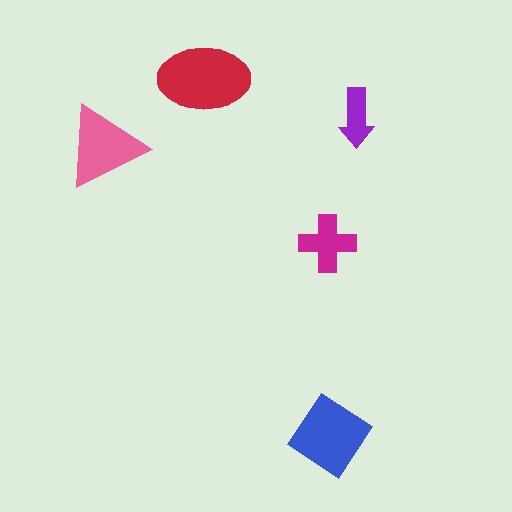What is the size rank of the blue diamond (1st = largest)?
2nd.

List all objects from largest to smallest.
The red ellipse, the blue diamond, the pink triangle, the magenta cross, the purple arrow.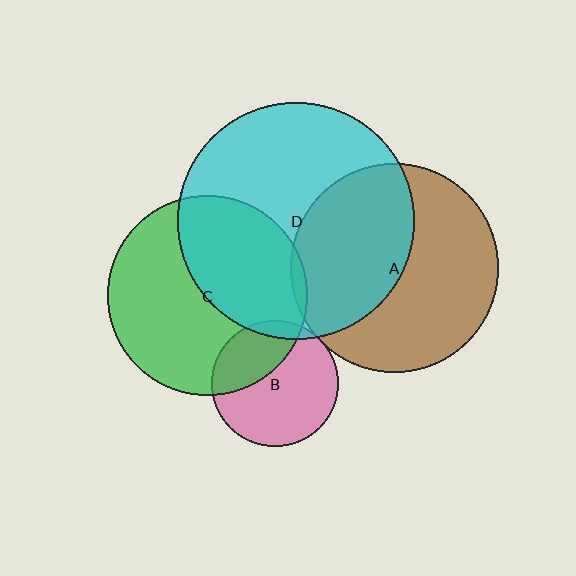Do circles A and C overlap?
Yes.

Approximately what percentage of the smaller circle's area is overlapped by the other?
Approximately 5%.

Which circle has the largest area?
Circle D (cyan).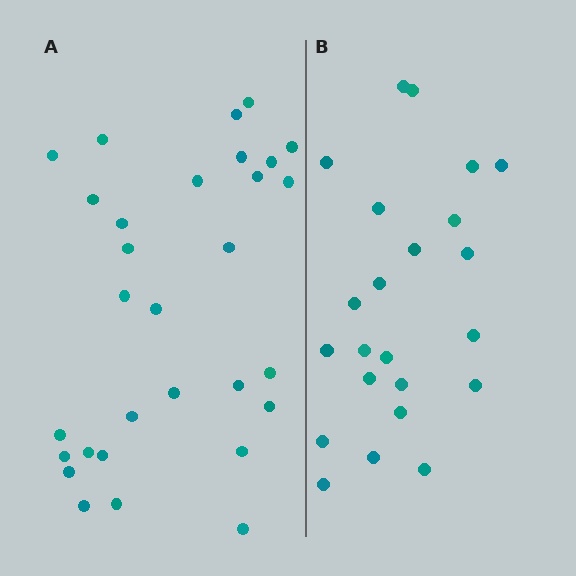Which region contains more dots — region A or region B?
Region A (the left region) has more dots.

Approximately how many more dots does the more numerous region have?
Region A has roughly 8 or so more dots than region B.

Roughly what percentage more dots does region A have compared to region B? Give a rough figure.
About 30% more.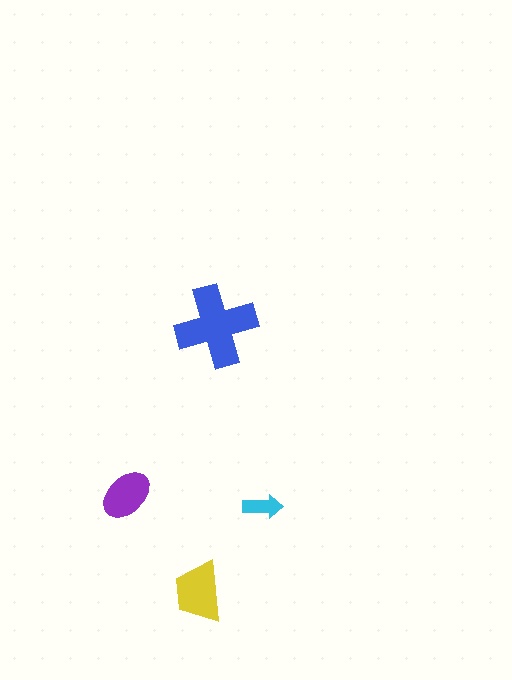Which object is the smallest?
The cyan arrow.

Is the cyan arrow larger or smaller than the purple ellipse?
Smaller.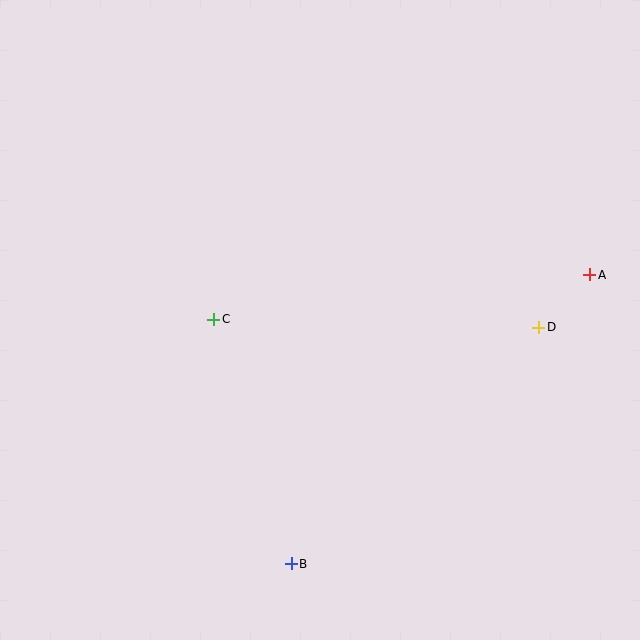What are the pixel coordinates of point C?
Point C is at (214, 319).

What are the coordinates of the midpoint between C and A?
The midpoint between C and A is at (402, 297).